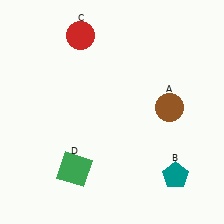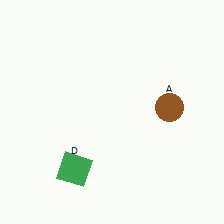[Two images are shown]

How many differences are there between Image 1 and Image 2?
There are 2 differences between the two images.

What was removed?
The teal pentagon (B), the red circle (C) were removed in Image 2.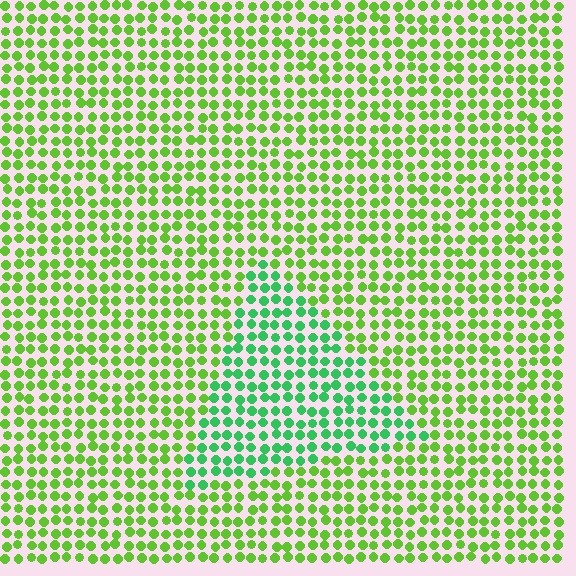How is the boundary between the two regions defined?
The boundary is defined purely by a slight shift in hue (about 37 degrees). Spacing, size, and orientation are identical on both sides.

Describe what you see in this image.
The image is filled with small lime elements in a uniform arrangement. A triangle-shaped region is visible where the elements are tinted to a slightly different hue, forming a subtle color boundary.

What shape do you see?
I see a triangle.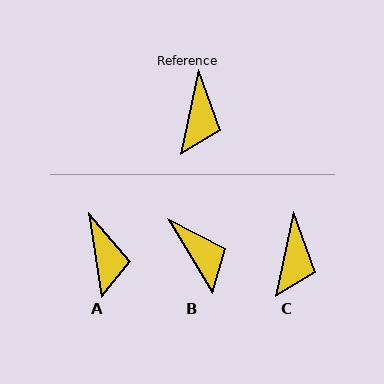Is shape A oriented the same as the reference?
No, it is off by about 20 degrees.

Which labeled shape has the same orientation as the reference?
C.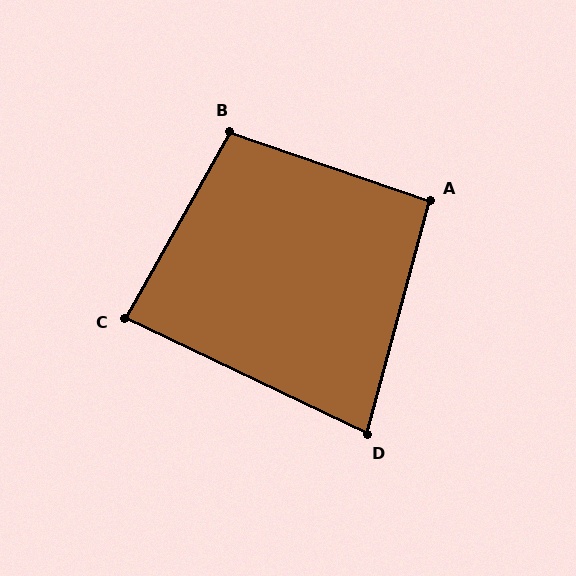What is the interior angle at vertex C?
Approximately 86 degrees (approximately right).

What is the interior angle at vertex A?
Approximately 94 degrees (approximately right).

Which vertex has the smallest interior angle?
D, at approximately 80 degrees.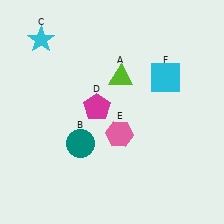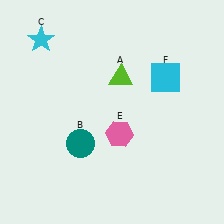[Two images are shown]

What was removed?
The magenta pentagon (D) was removed in Image 2.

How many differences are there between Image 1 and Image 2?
There is 1 difference between the two images.